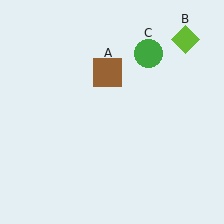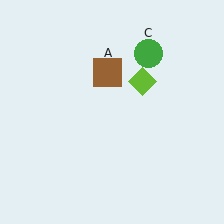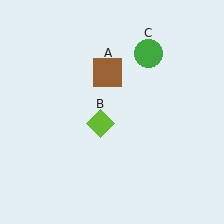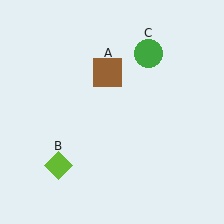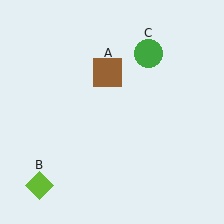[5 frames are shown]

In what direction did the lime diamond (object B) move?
The lime diamond (object B) moved down and to the left.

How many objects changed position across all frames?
1 object changed position: lime diamond (object B).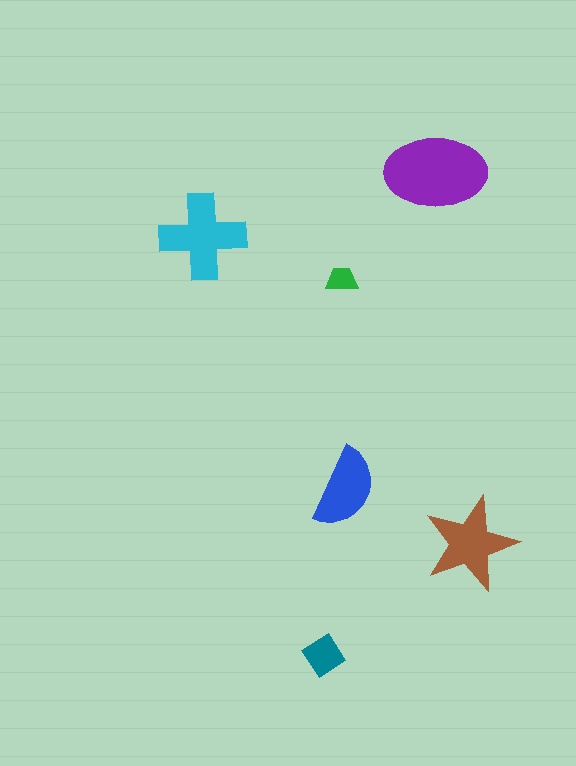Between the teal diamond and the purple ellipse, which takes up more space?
The purple ellipse.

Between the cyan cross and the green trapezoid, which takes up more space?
The cyan cross.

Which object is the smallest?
The green trapezoid.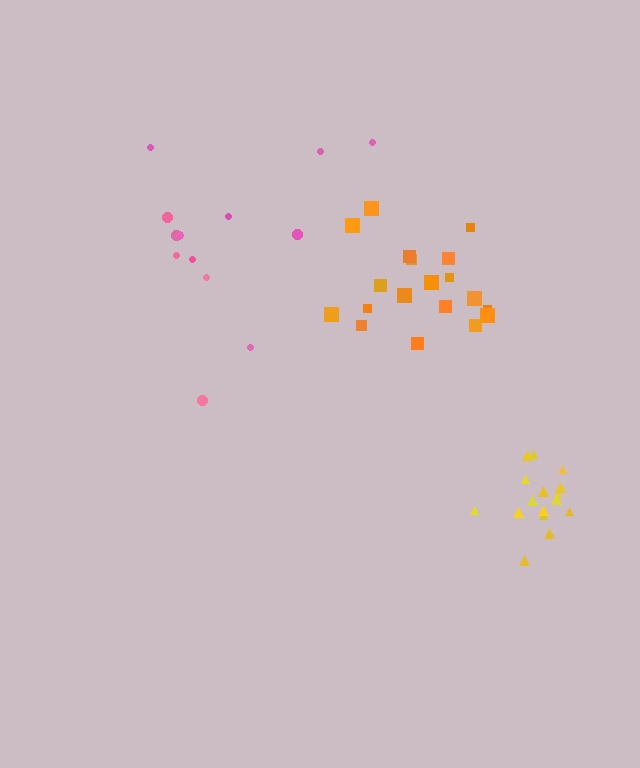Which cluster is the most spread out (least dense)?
Pink.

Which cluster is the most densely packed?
Yellow.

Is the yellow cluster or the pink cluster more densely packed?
Yellow.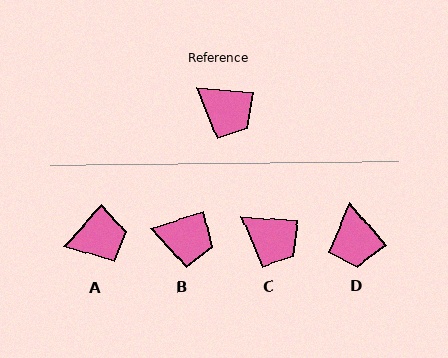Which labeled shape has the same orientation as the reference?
C.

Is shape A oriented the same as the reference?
No, it is off by about 51 degrees.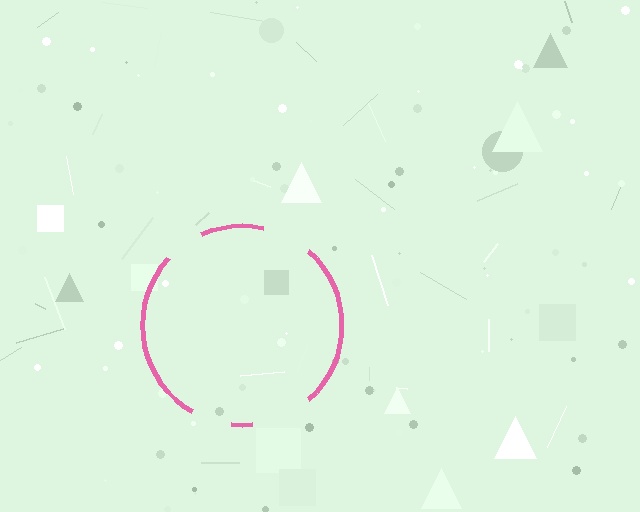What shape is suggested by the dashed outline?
The dashed outline suggests a circle.